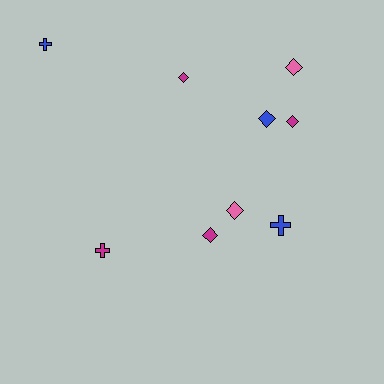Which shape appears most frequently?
Diamond, with 6 objects.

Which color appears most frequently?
Magenta, with 4 objects.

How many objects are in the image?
There are 9 objects.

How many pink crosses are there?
There are no pink crosses.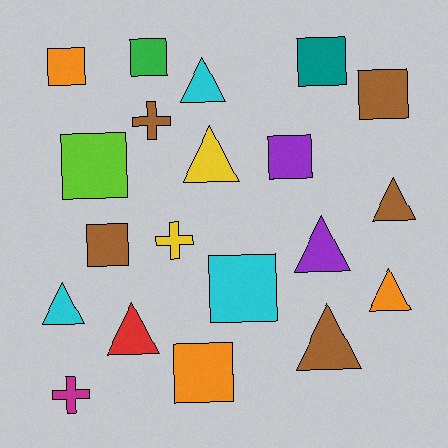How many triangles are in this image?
There are 8 triangles.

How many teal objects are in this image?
There is 1 teal object.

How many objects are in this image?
There are 20 objects.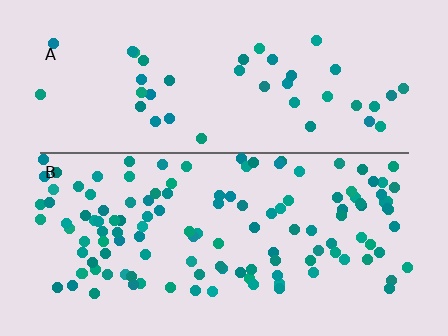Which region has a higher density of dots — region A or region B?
B (the bottom).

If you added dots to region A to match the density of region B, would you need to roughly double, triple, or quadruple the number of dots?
Approximately triple.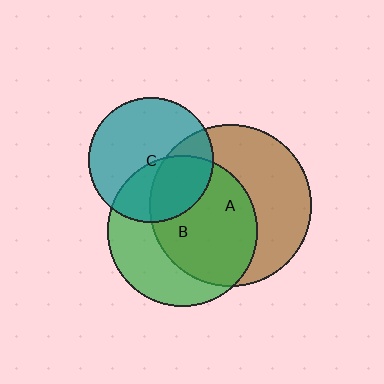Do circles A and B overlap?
Yes.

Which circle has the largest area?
Circle A (brown).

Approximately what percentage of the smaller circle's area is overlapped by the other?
Approximately 60%.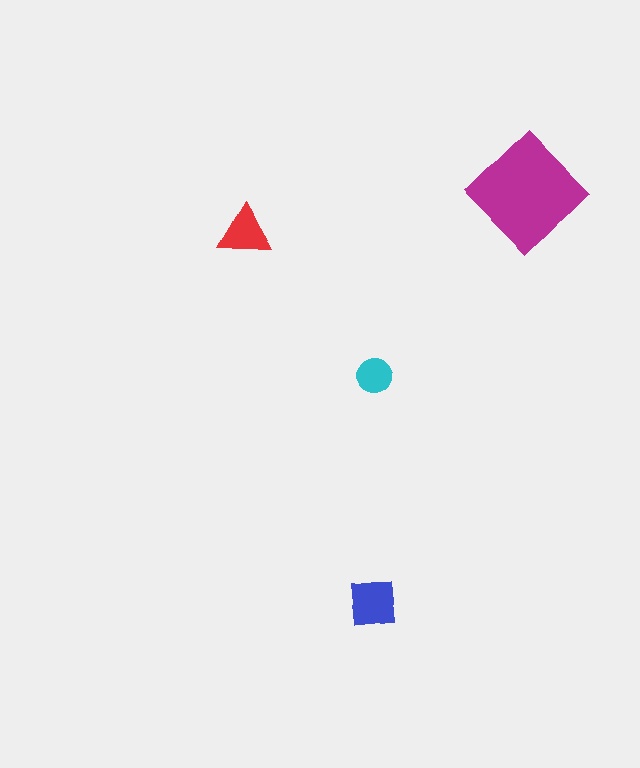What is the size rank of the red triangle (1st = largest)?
3rd.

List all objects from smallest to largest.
The cyan circle, the red triangle, the blue square, the magenta diamond.